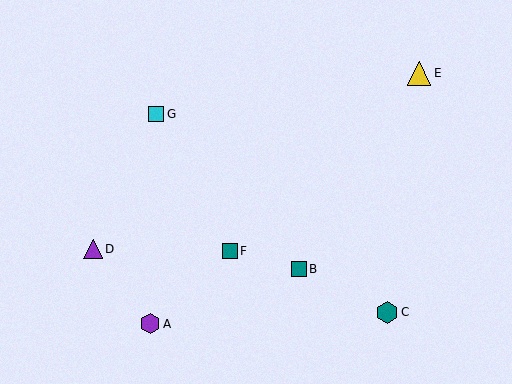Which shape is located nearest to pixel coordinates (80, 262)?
The purple triangle (labeled D) at (93, 249) is nearest to that location.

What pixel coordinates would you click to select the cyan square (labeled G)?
Click at (156, 114) to select the cyan square G.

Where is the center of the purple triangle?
The center of the purple triangle is at (93, 249).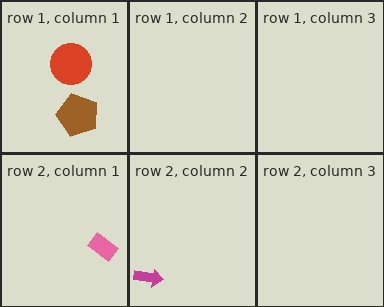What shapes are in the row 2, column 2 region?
The magenta arrow.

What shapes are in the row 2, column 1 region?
The pink rectangle.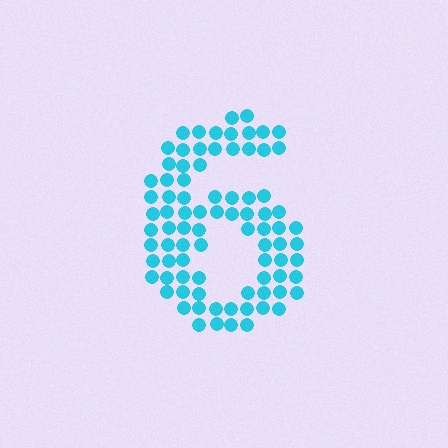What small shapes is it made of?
It is made of small circles.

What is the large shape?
The large shape is the digit 6.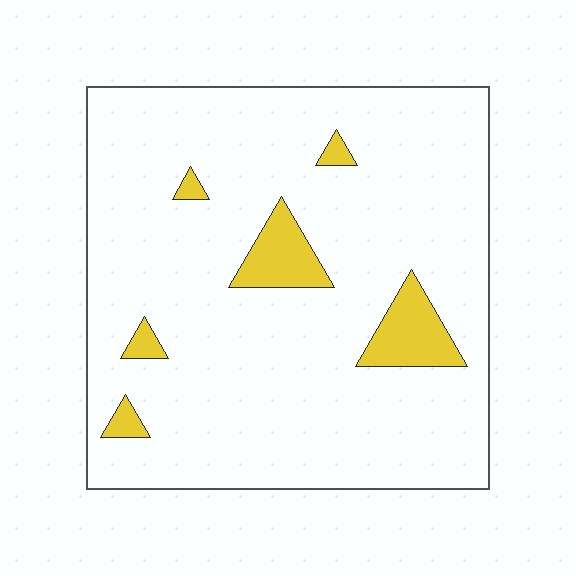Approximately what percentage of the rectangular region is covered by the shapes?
Approximately 10%.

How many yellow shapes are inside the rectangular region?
6.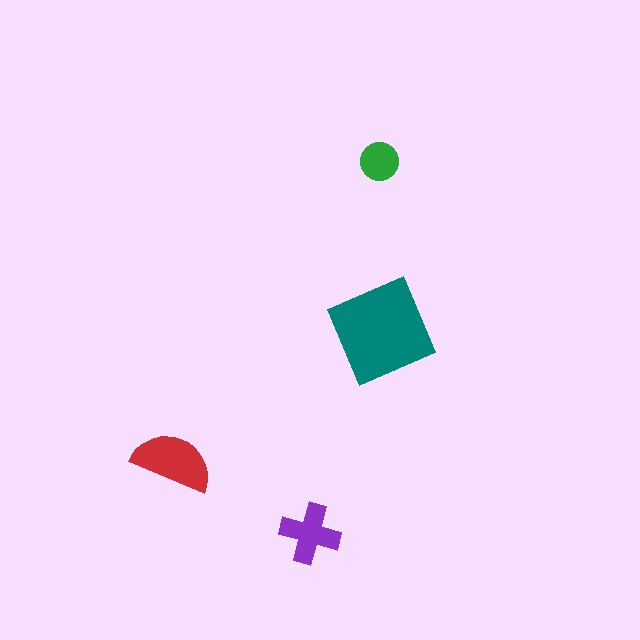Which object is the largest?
The teal diamond.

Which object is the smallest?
The green circle.